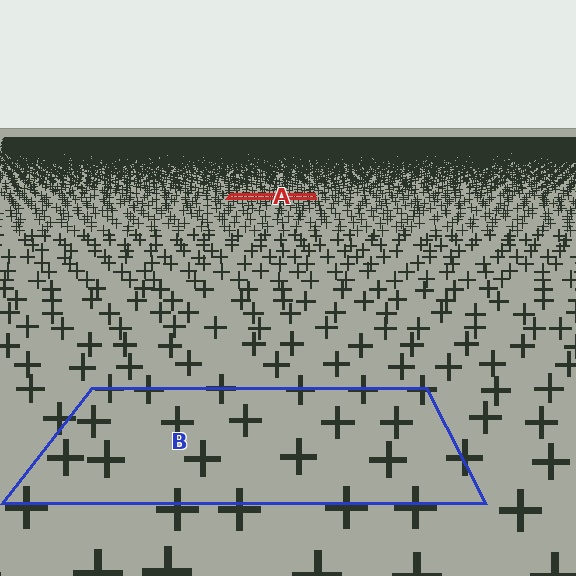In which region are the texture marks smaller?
The texture marks are smaller in region A, because it is farther away.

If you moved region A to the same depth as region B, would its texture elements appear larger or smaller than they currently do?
They would appear larger. At a closer depth, the same texture elements are projected at a bigger on-screen size.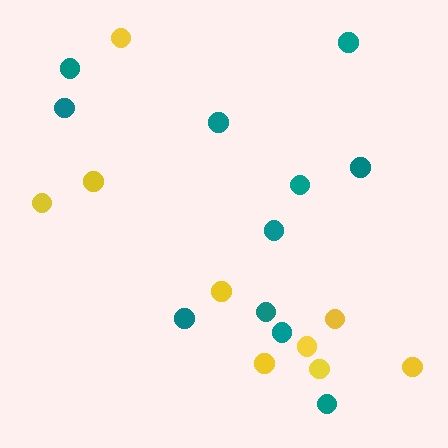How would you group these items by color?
There are 2 groups: one group of yellow circles (9) and one group of teal circles (11).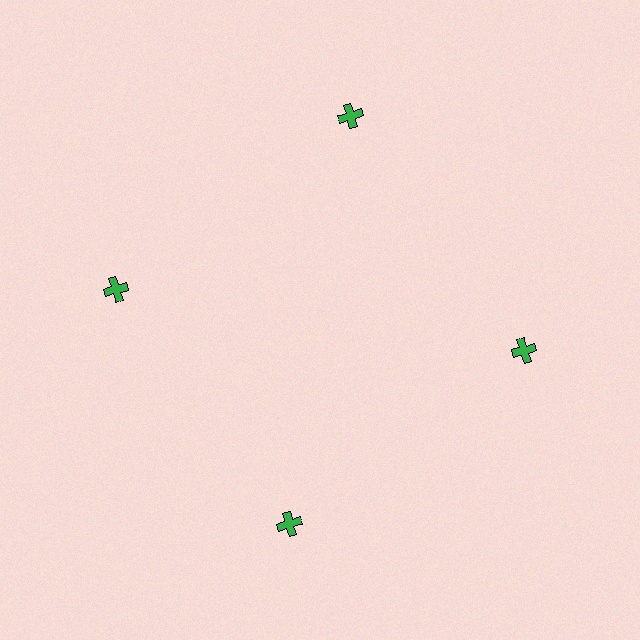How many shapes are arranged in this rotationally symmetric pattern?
There are 4 shapes, arranged in 4 groups of 1.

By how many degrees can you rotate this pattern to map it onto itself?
The pattern maps onto itself every 90 degrees of rotation.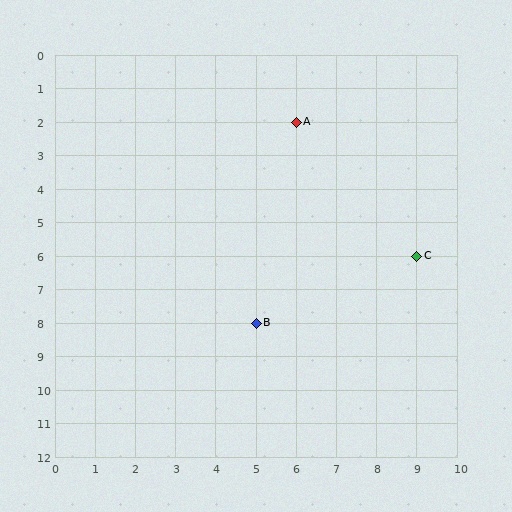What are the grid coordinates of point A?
Point A is at grid coordinates (6, 2).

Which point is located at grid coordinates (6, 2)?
Point A is at (6, 2).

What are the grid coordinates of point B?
Point B is at grid coordinates (5, 8).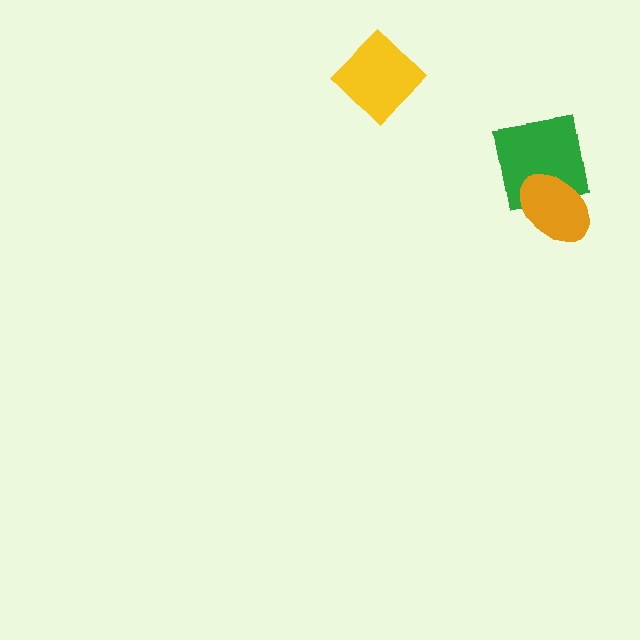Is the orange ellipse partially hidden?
No, no other shape covers it.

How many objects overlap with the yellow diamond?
0 objects overlap with the yellow diamond.